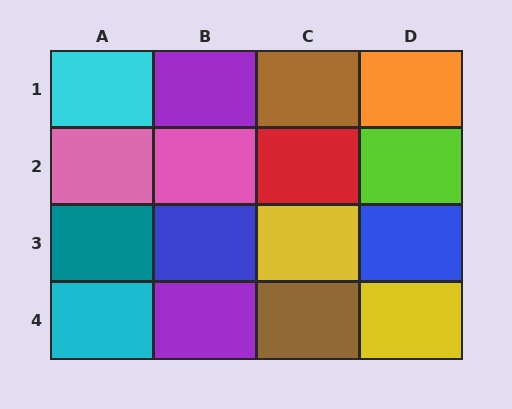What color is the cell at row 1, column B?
Purple.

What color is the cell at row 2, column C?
Red.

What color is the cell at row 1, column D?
Orange.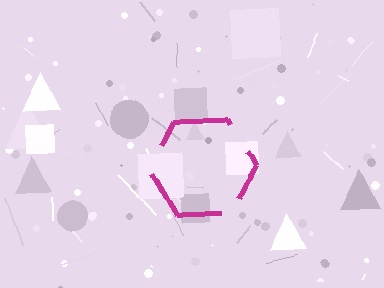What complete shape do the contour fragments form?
The contour fragments form a hexagon.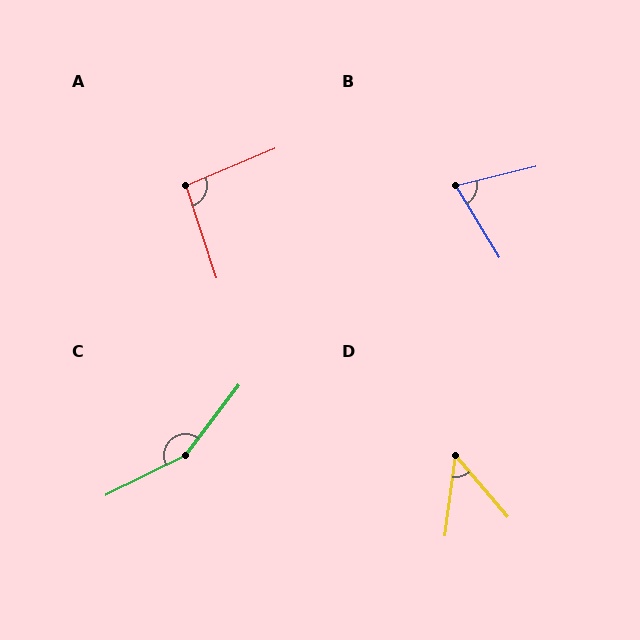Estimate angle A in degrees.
Approximately 95 degrees.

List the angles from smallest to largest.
D (48°), B (72°), A (95°), C (154°).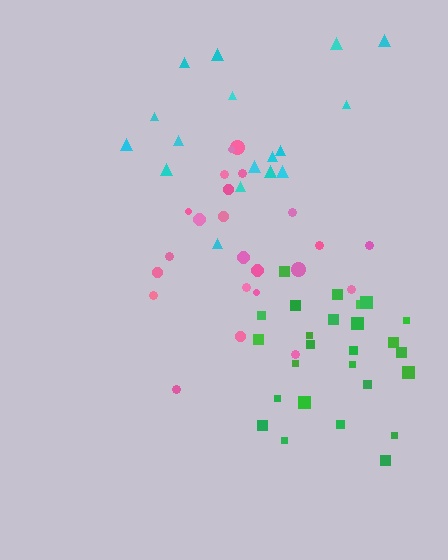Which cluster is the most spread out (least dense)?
Cyan.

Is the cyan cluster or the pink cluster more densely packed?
Pink.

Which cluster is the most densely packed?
Green.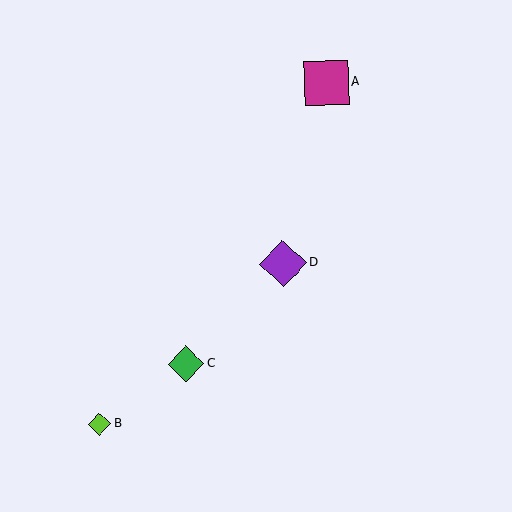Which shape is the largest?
The purple diamond (labeled D) is the largest.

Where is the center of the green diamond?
The center of the green diamond is at (186, 364).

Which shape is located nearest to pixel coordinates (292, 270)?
The purple diamond (labeled D) at (283, 263) is nearest to that location.